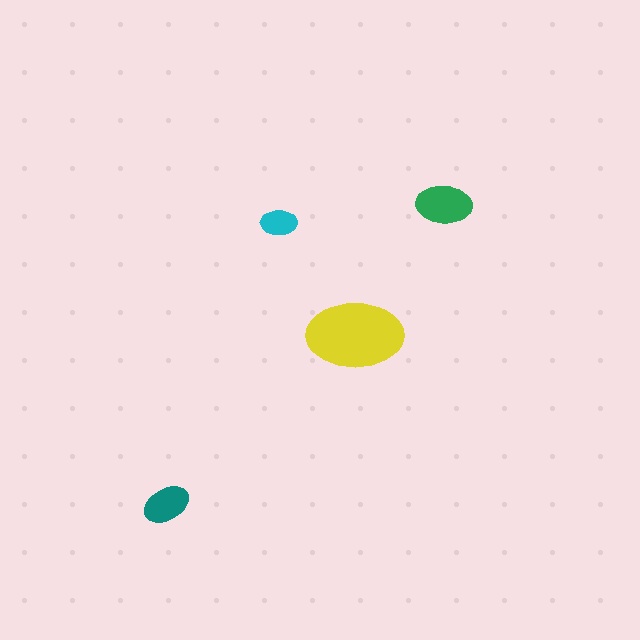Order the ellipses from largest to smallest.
the yellow one, the green one, the teal one, the cyan one.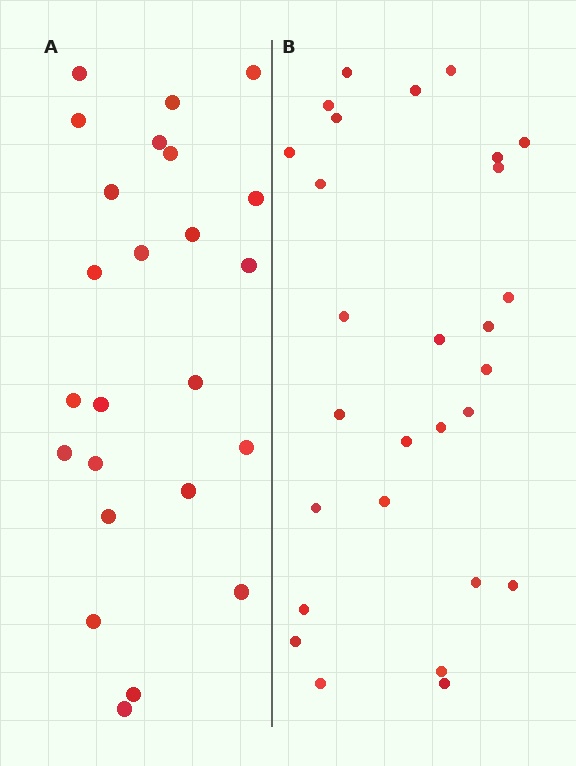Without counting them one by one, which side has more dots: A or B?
Region B (the right region) has more dots.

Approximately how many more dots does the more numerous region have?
Region B has about 4 more dots than region A.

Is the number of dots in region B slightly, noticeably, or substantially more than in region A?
Region B has only slightly more — the two regions are fairly close. The ratio is roughly 1.2 to 1.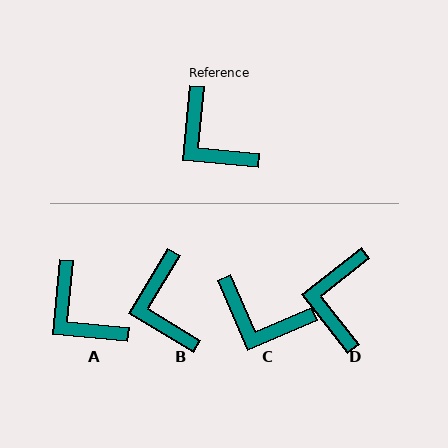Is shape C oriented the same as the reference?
No, it is off by about 28 degrees.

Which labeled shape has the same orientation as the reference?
A.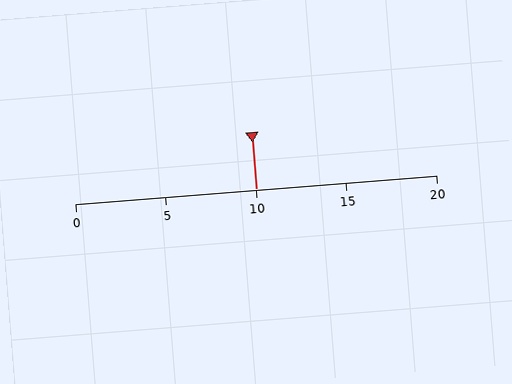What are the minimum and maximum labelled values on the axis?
The axis runs from 0 to 20.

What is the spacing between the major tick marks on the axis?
The major ticks are spaced 5 apart.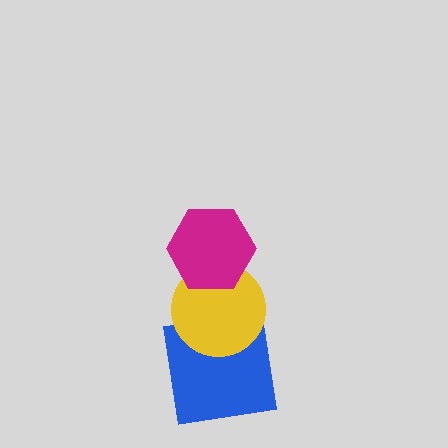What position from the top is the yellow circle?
The yellow circle is 2nd from the top.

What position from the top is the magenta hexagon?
The magenta hexagon is 1st from the top.